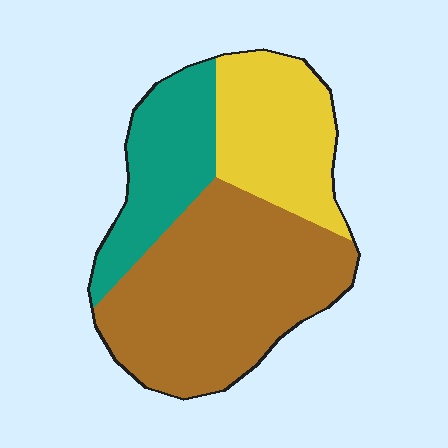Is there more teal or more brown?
Brown.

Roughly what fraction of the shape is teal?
Teal covers about 20% of the shape.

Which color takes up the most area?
Brown, at roughly 50%.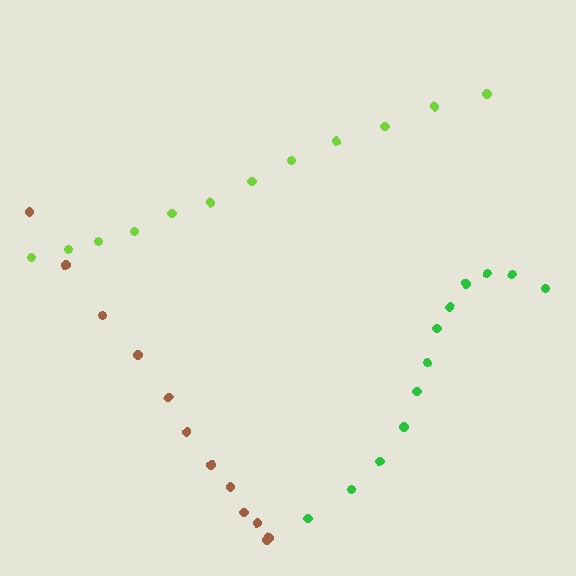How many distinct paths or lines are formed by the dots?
There are 3 distinct paths.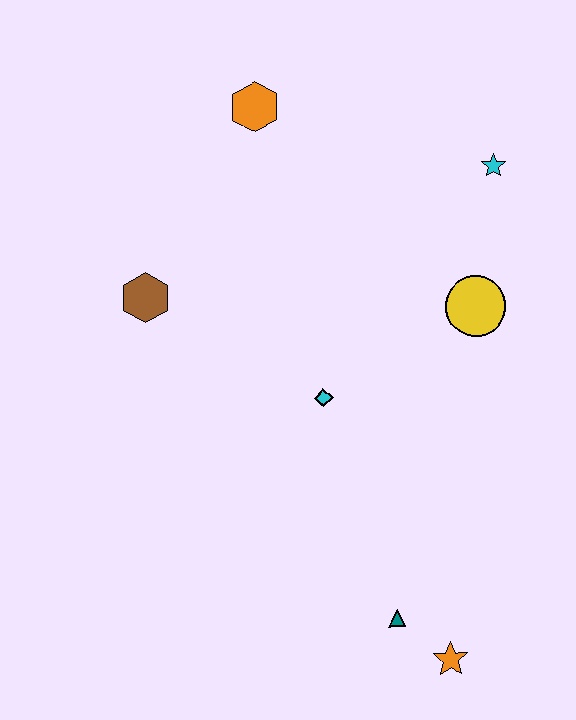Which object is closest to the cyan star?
The yellow circle is closest to the cyan star.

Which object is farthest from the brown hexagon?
The orange star is farthest from the brown hexagon.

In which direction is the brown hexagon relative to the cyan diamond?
The brown hexagon is to the left of the cyan diamond.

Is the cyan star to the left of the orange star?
No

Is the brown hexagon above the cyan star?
No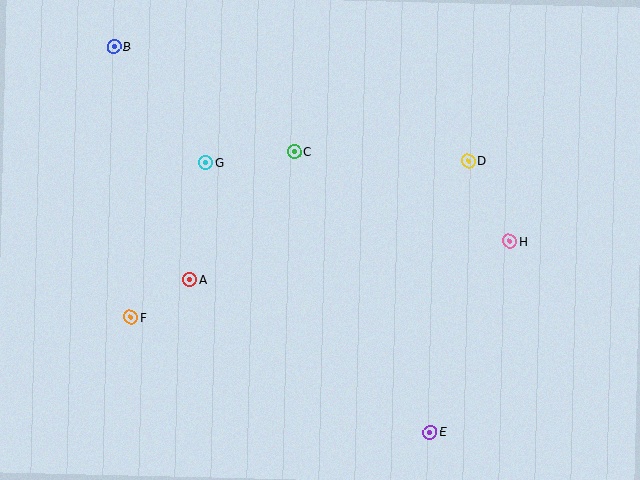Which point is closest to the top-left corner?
Point B is closest to the top-left corner.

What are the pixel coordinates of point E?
Point E is at (430, 432).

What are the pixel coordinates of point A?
Point A is at (190, 280).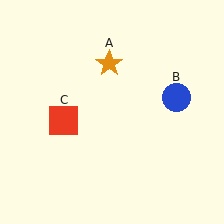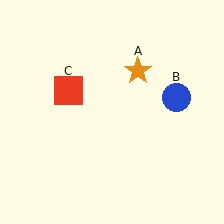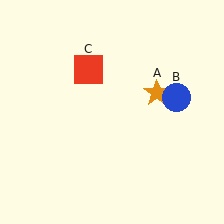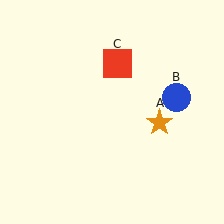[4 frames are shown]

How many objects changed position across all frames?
2 objects changed position: orange star (object A), red square (object C).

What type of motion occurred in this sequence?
The orange star (object A), red square (object C) rotated clockwise around the center of the scene.